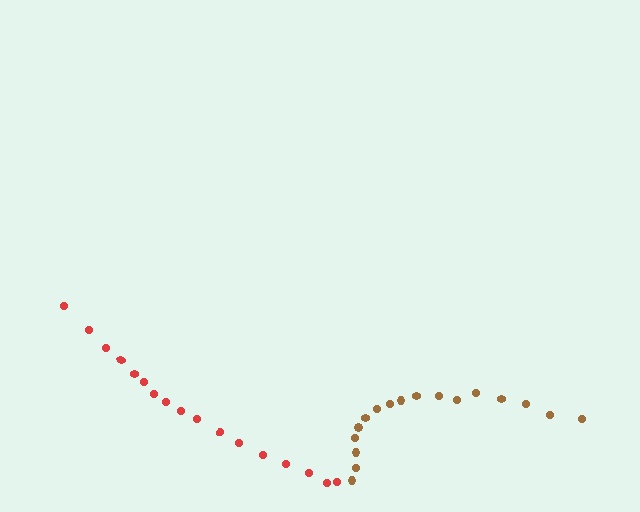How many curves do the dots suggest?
There are 2 distinct paths.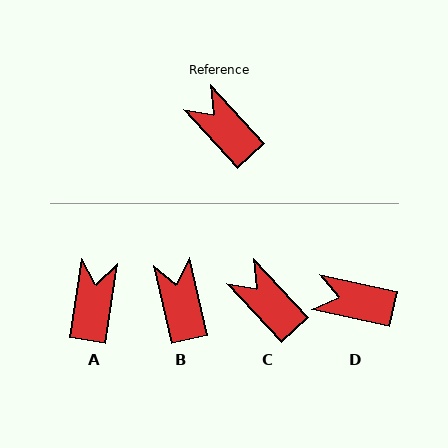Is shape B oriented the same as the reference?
No, it is off by about 30 degrees.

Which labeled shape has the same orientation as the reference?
C.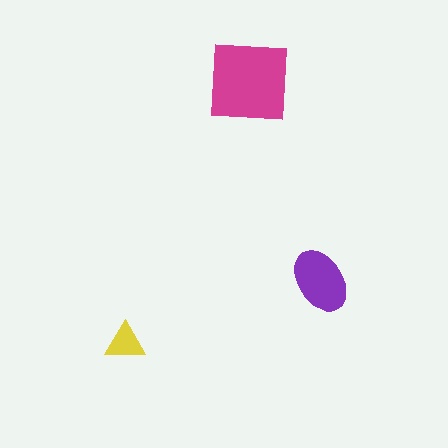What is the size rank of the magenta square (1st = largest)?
1st.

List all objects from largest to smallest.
The magenta square, the purple ellipse, the yellow triangle.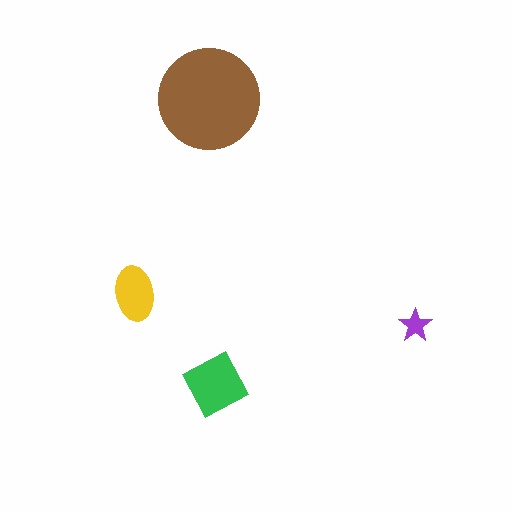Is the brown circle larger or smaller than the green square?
Larger.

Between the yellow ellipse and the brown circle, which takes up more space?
The brown circle.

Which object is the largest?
The brown circle.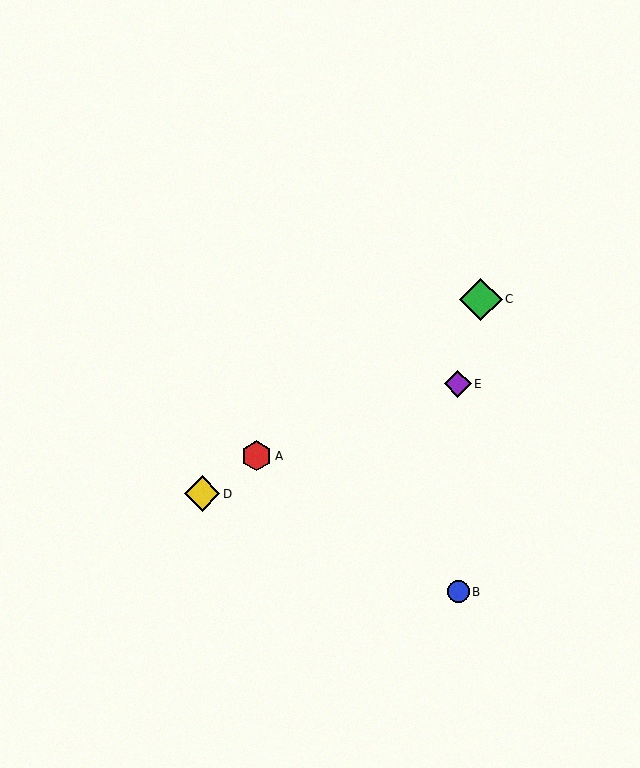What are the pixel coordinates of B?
Object B is at (458, 592).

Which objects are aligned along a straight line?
Objects A, C, D are aligned along a straight line.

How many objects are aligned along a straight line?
3 objects (A, C, D) are aligned along a straight line.